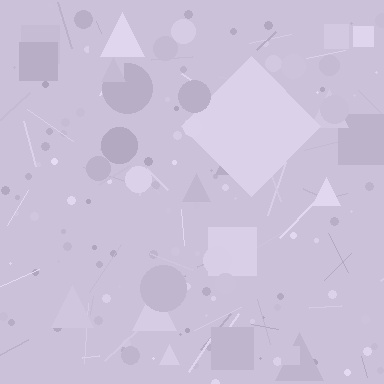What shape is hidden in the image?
A diamond is hidden in the image.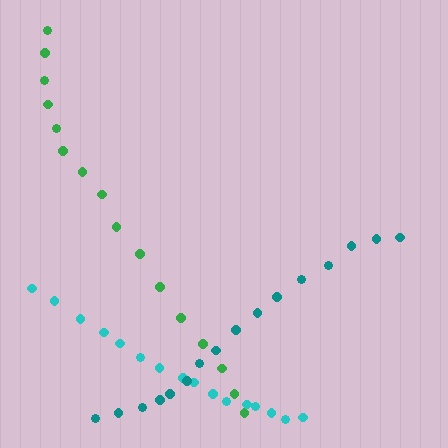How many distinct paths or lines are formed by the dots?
There are 3 distinct paths.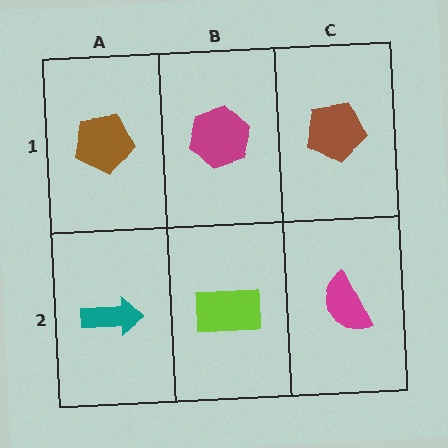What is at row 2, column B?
A lime rectangle.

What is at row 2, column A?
A teal arrow.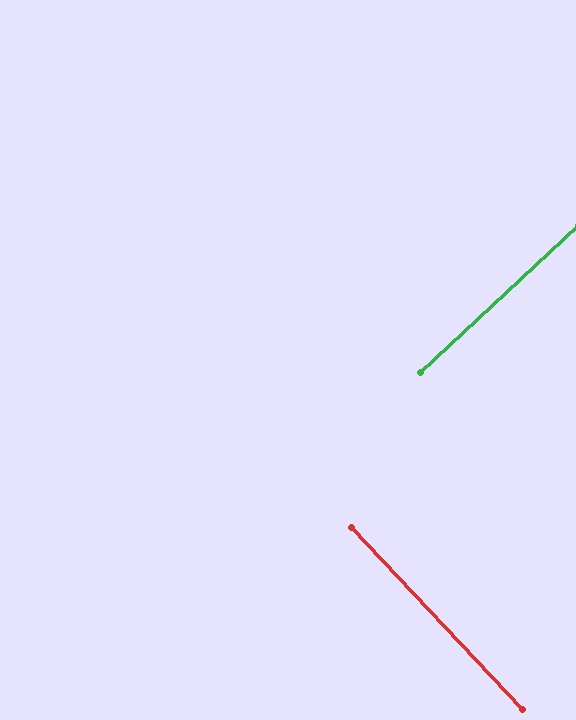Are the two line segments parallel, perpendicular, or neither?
Perpendicular — they meet at approximately 90°.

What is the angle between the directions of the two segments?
Approximately 90 degrees.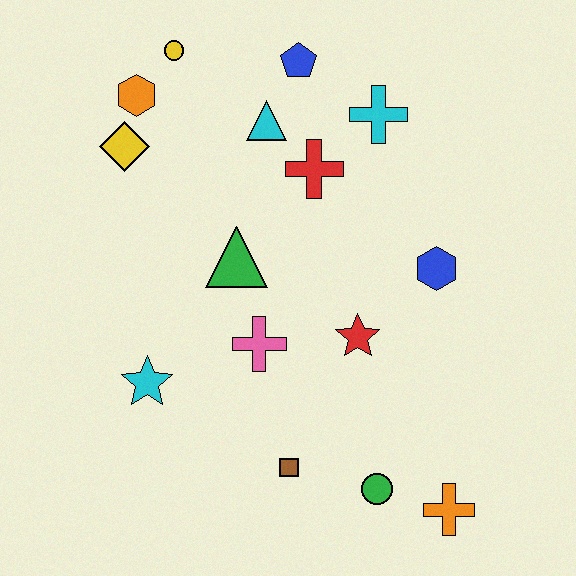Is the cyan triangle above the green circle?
Yes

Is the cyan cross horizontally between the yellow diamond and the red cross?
No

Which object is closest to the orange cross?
The green circle is closest to the orange cross.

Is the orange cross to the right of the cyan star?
Yes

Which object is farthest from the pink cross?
The yellow circle is farthest from the pink cross.